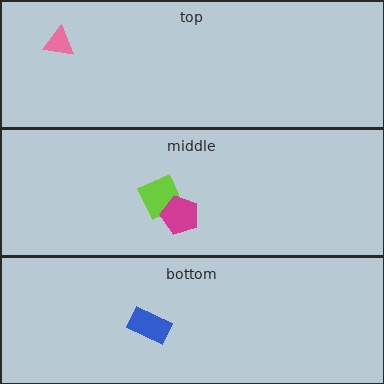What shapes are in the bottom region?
The blue rectangle.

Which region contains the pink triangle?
The top region.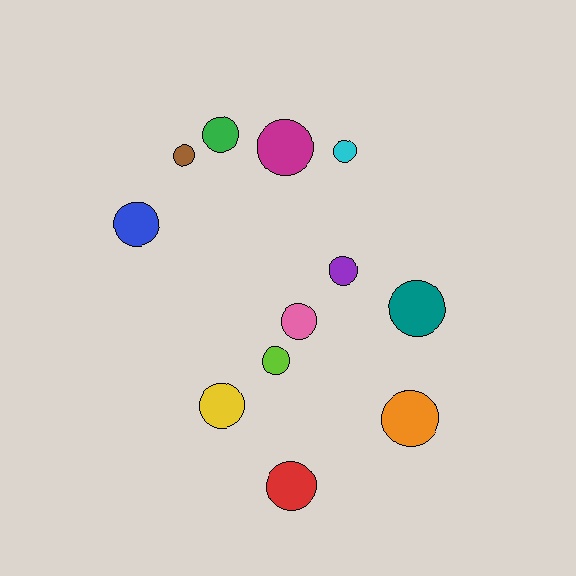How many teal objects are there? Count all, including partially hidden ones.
There is 1 teal object.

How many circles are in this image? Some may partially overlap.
There are 12 circles.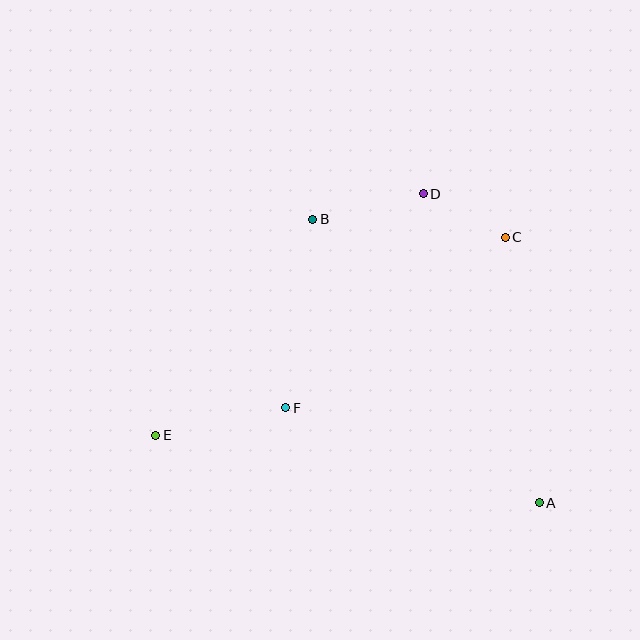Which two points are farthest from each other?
Points C and E are farthest from each other.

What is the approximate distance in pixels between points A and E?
The distance between A and E is approximately 390 pixels.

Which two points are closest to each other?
Points C and D are closest to each other.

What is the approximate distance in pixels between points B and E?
The distance between B and E is approximately 267 pixels.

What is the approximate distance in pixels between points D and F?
The distance between D and F is approximately 254 pixels.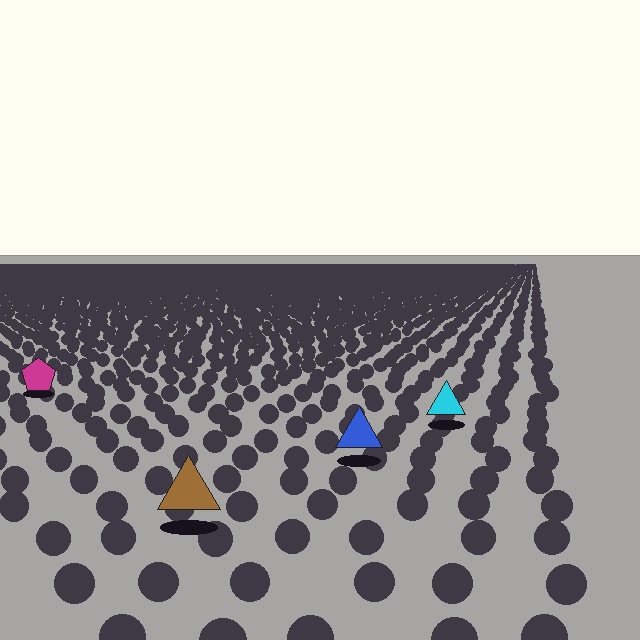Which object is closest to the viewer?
The brown triangle is closest. The texture marks near it are larger and more spread out.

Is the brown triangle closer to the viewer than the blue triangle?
Yes. The brown triangle is closer — you can tell from the texture gradient: the ground texture is coarser near it.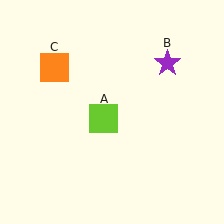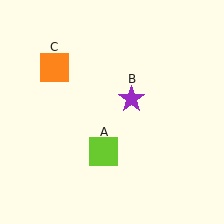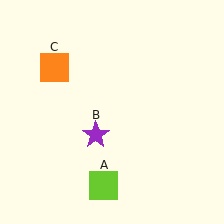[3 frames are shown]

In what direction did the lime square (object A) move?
The lime square (object A) moved down.